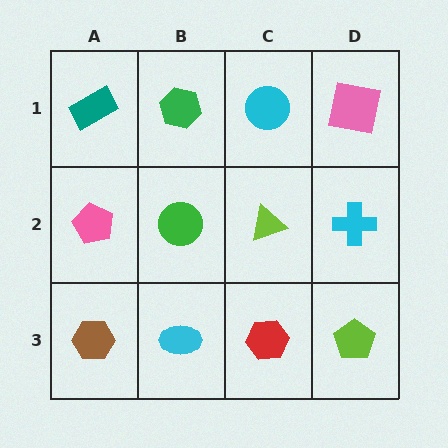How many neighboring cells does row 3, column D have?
2.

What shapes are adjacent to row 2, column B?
A green hexagon (row 1, column B), a cyan ellipse (row 3, column B), a pink pentagon (row 2, column A), a lime triangle (row 2, column C).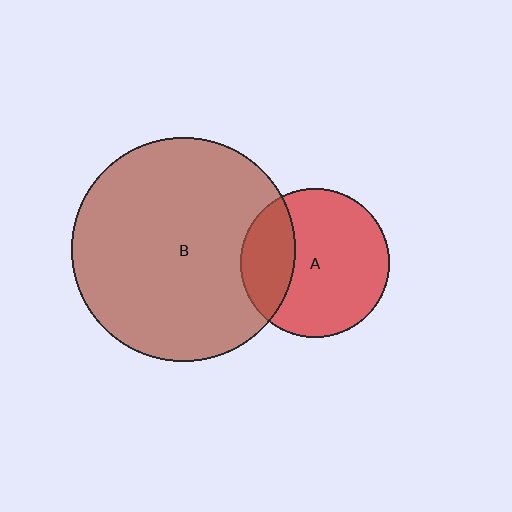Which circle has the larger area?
Circle B (brown).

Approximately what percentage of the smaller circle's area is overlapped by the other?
Approximately 30%.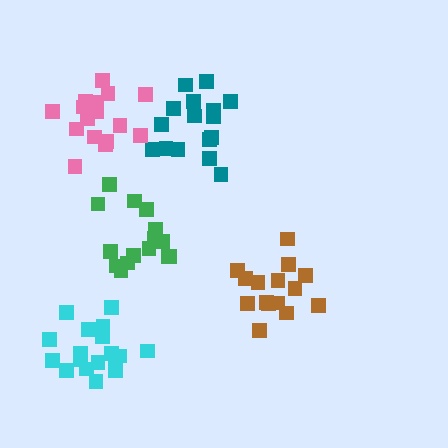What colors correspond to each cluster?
The clusters are colored: green, teal, brown, cyan, pink.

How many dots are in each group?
Group 1: 15 dots, Group 2: 17 dots, Group 3: 15 dots, Group 4: 18 dots, Group 5: 17 dots (82 total).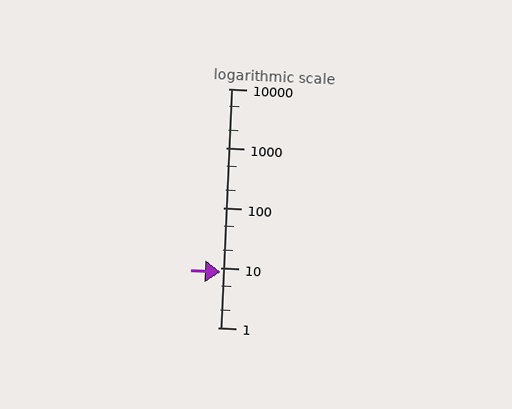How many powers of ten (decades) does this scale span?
The scale spans 4 decades, from 1 to 10000.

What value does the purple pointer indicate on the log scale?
The pointer indicates approximately 8.5.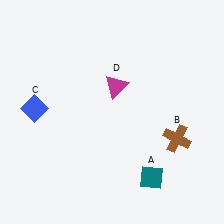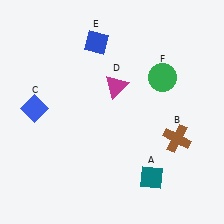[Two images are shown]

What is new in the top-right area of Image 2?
A green circle (F) was added in the top-right area of Image 2.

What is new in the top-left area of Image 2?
A blue diamond (E) was added in the top-left area of Image 2.